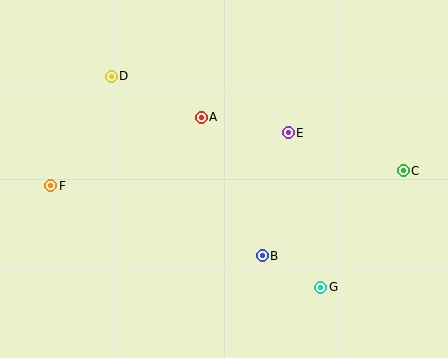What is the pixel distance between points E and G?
The distance between E and G is 158 pixels.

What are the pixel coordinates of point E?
Point E is at (288, 133).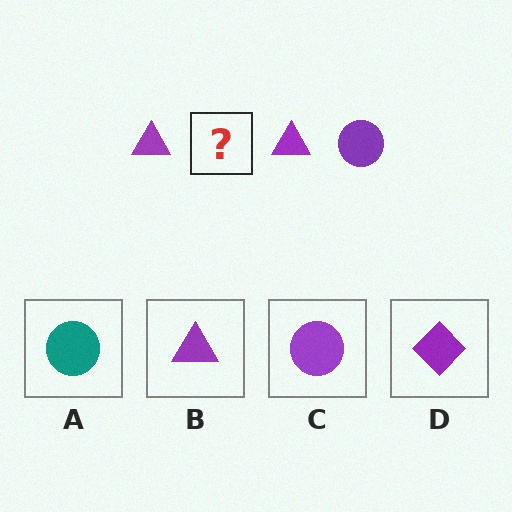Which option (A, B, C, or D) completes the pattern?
C.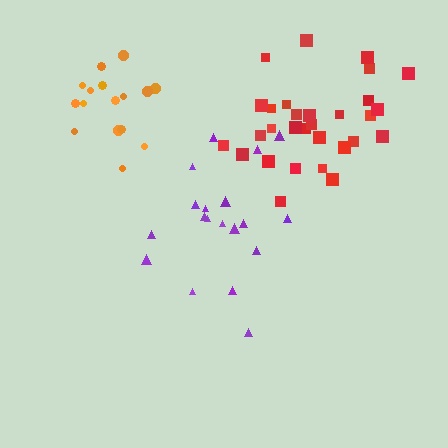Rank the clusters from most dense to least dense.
red, orange, purple.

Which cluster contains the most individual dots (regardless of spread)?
Red (30).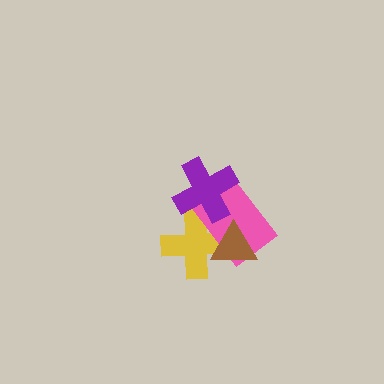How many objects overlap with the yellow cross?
3 objects overlap with the yellow cross.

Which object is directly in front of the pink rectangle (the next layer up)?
The brown triangle is directly in front of the pink rectangle.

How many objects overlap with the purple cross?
2 objects overlap with the purple cross.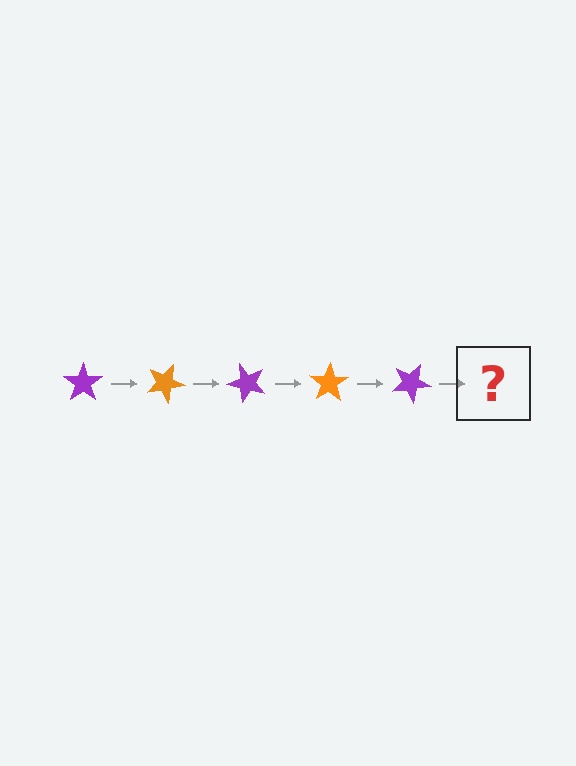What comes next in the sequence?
The next element should be an orange star, rotated 125 degrees from the start.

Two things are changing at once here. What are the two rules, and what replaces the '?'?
The two rules are that it rotates 25 degrees each step and the color cycles through purple and orange. The '?' should be an orange star, rotated 125 degrees from the start.